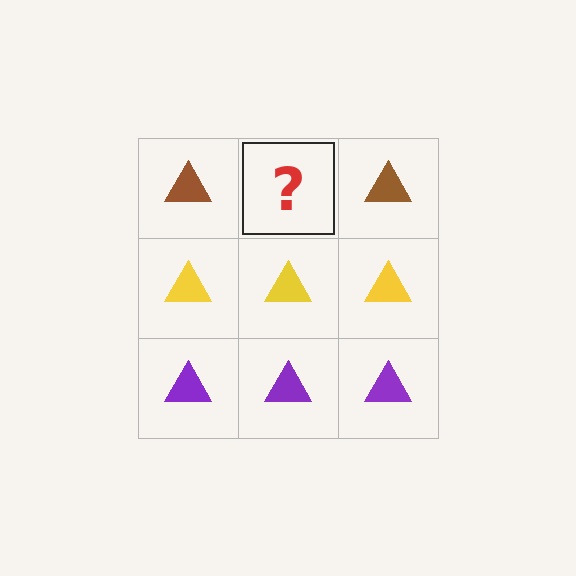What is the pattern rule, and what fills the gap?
The rule is that each row has a consistent color. The gap should be filled with a brown triangle.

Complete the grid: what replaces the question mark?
The question mark should be replaced with a brown triangle.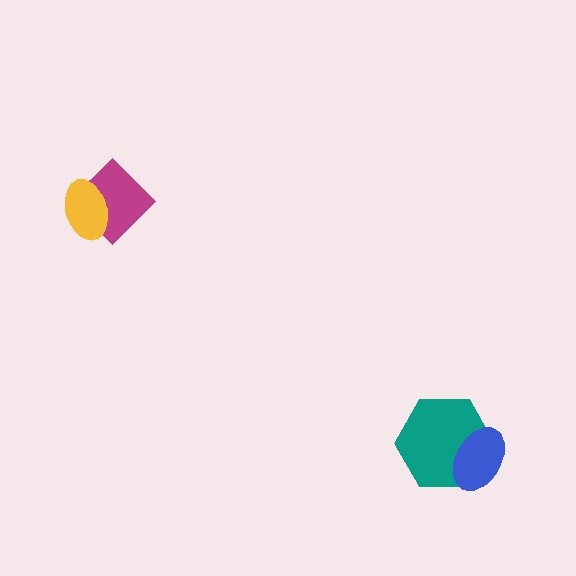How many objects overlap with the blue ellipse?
1 object overlaps with the blue ellipse.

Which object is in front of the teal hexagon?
The blue ellipse is in front of the teal hexagon.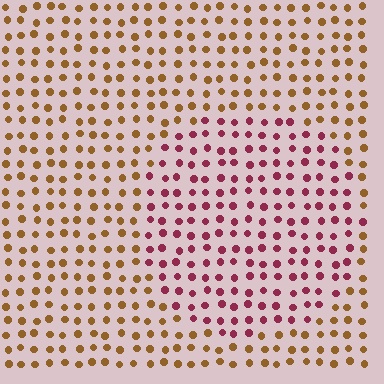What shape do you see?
I see a circle.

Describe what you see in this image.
The image is filled with small brown elements in a uniform arrangement. A circle-shaped region is visible where the elements are tinted to a slightly different hue, forming a subtle color boundary.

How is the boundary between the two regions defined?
The boundary is defined purely by a slight shift in hue (about 54 degrees). Spacing, size, and orientation are identical on both sides.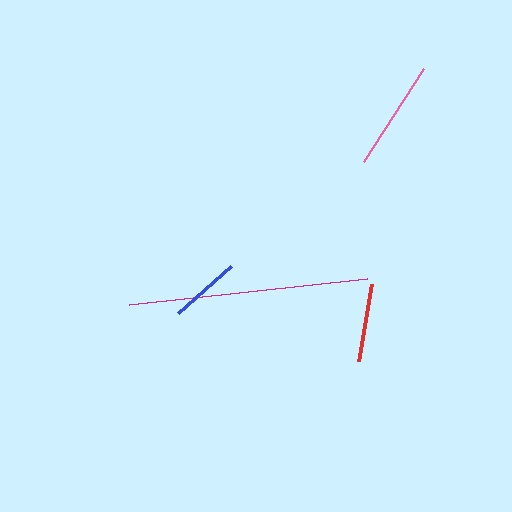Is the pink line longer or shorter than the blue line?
The pink line is longer than the blue line.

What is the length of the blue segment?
The blue segment is approximately 71 pixels long.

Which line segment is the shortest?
The blue line is the shortest at approximately 71 pixels.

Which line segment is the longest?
The magenta line is the longest at approximately 240 pixels.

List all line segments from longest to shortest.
From longest to shortest: magenta, pink, red, blue.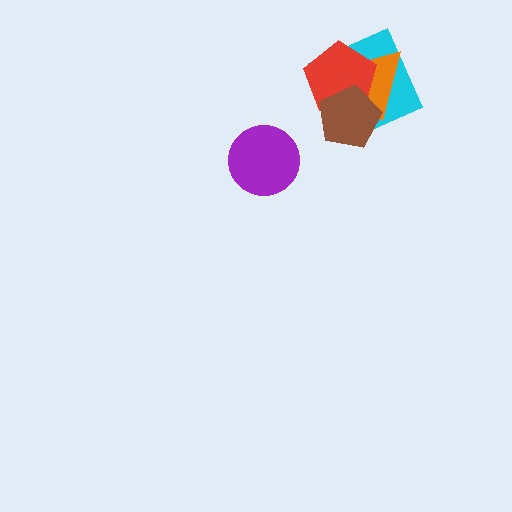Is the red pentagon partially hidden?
Yes, it is partially covered by another shape.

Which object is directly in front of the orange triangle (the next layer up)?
The red pentagon is directly in front of the orange triangle.